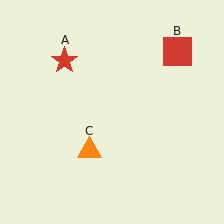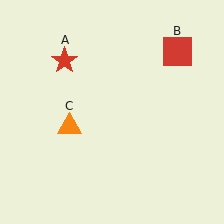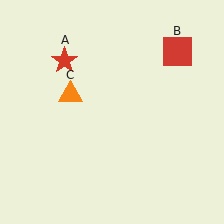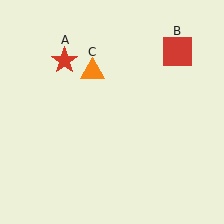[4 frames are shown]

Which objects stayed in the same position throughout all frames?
Red star (object A) and red square (object B) remained stationary.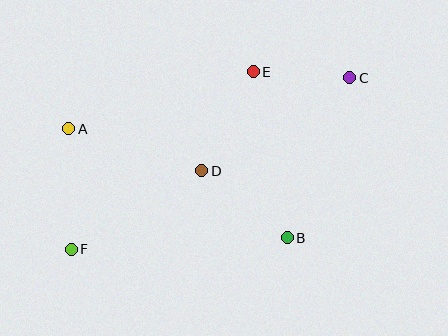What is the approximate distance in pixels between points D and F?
The distance between D and F is approximately 153 pixels.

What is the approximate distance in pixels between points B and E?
The distance between B and E is approximately 169 pixels.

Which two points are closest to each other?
Points C and E are closest to each other.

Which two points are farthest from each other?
Points C and F are farthest from each other.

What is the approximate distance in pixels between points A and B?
The distance between A and B is approximately 244 pixels.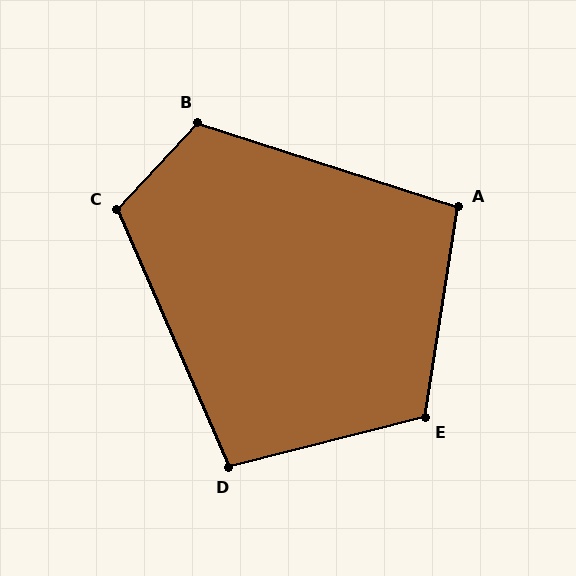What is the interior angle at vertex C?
Approximately 114 degrees (obtuse).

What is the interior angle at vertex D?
Approximately 99 degrees (obtuse).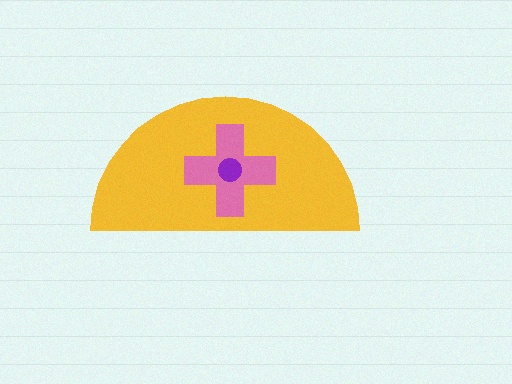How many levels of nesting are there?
3.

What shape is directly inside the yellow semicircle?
The pink cross.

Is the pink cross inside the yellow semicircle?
Yes.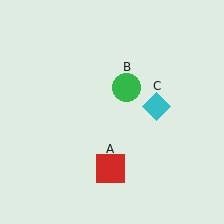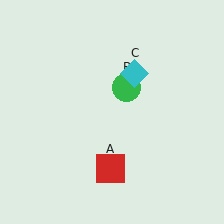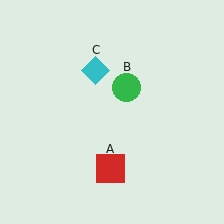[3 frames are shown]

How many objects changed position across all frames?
1 object changed position: cyan diamond (object C).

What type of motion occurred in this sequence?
The cyan diamond (object C) rotated counterclockwise around the center of the scene.